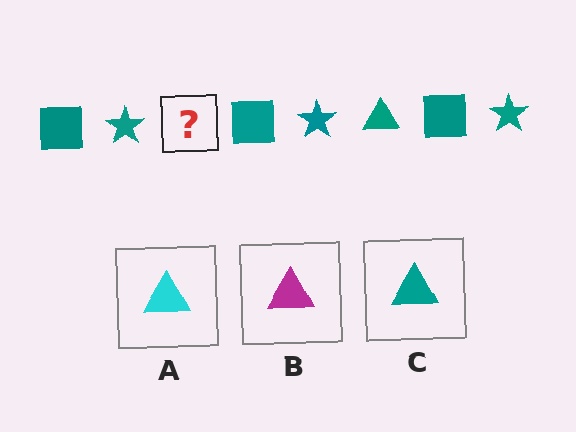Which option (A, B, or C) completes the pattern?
C.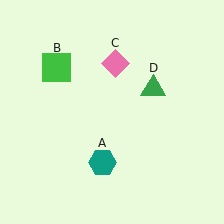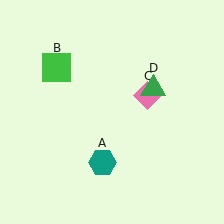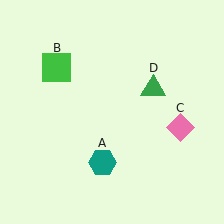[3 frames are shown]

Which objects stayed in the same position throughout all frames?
Teal hexagon (object A) and green square (object B) and green triangle (object D) remained stationary.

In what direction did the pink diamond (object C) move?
The pink diamond (object C) moved down and to the right.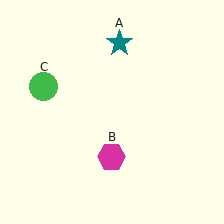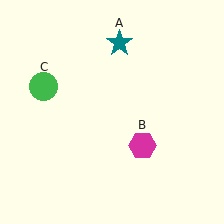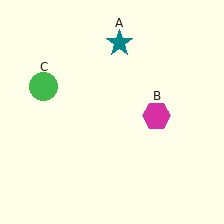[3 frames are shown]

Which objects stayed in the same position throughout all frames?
Teal star (object A) and green circle (object C) remained stationary.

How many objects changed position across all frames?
1 object changed position: magenta hexagon (object B).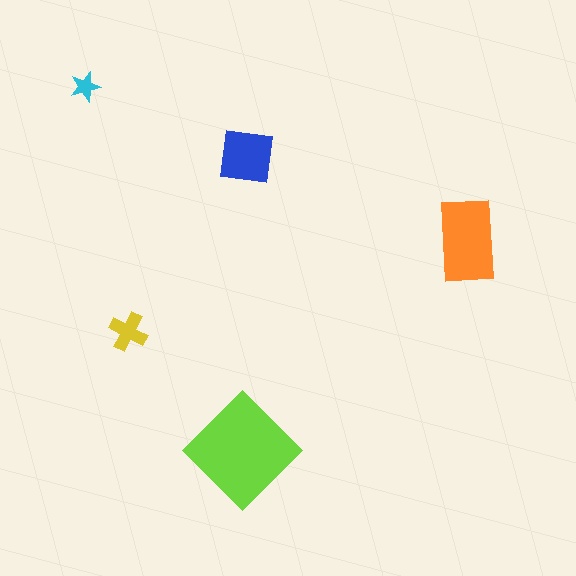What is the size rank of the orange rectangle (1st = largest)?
2nd.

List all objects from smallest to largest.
The cyan star, the yellow cross, the blue square, the orange rectangle, the lime diamond.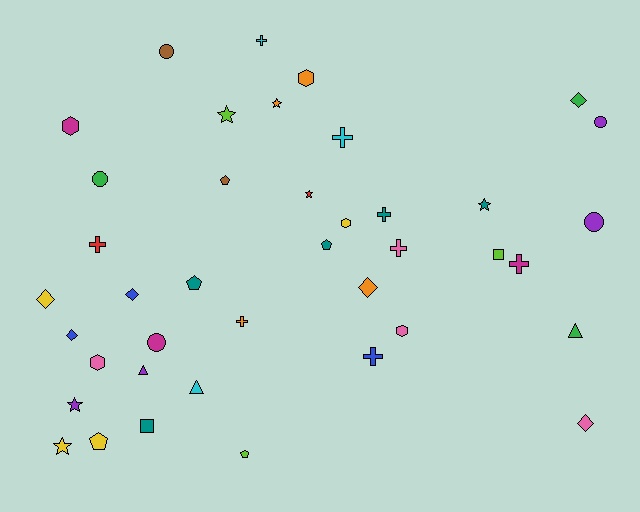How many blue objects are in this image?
There are 3 blue objects.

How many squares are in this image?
There are 2 squares.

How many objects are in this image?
There are 40 objects.